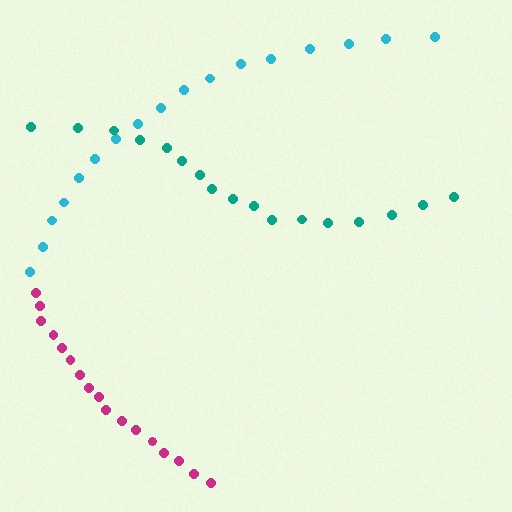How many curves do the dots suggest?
There are 3 distinct paths.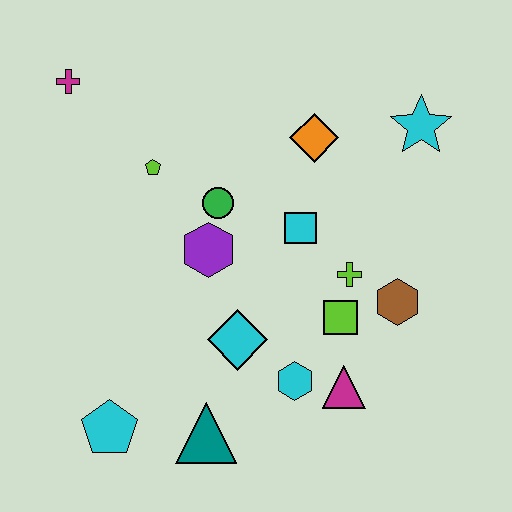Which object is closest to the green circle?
The purple hexagon is closest to the green circle.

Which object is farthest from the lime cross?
The magenta cross is farthest from the lime cross.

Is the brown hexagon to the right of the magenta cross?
Yes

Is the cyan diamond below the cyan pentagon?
No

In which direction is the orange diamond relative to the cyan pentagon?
The orange diamond is above the cyan pentagon.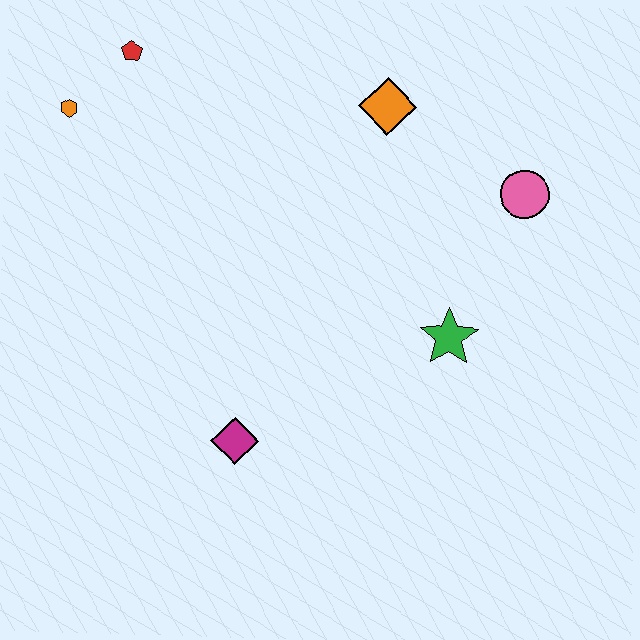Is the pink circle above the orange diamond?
No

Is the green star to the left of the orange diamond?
No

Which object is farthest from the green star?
The orange hexagon is farthest from the green star.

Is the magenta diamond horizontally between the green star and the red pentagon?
Yes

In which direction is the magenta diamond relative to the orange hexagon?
The magenta diamond is below the orange hexagon.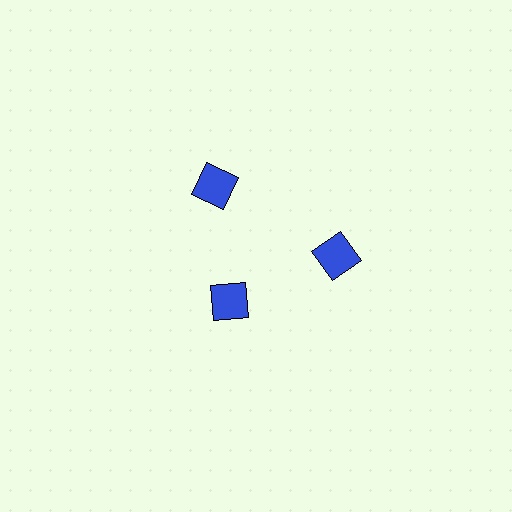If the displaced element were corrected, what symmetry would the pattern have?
It would have 3-fold rotational symmetry — the pattern would map onto itself every 120 degrees.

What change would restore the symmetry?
The symmetry would be restored by moving it outward, back onto the ring so that all 3 squares sit at equal angles and equal distance from the center.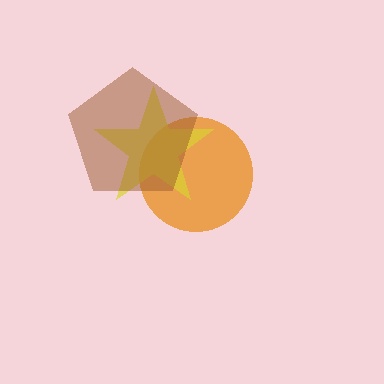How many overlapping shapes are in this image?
There are 3 overlapping shapes in the image.